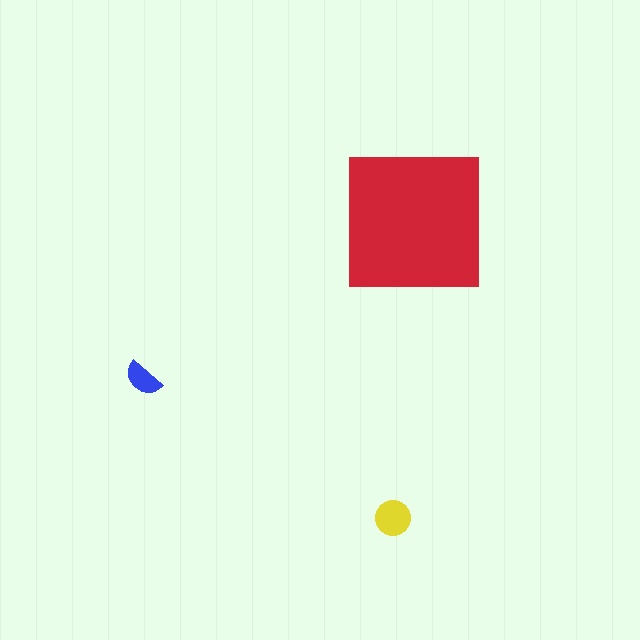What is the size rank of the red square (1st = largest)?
1st.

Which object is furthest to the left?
The blue semicircle is leftmost.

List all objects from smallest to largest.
The blue semicircle, the yellow circle, the red square.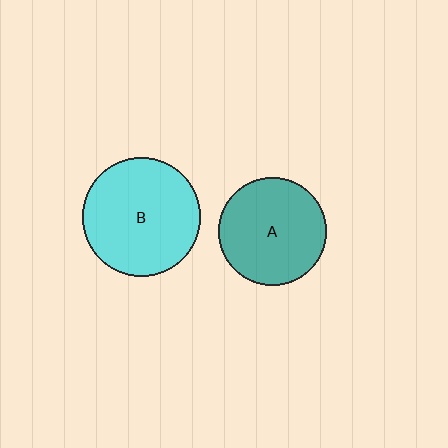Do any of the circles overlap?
No, none of the circles overlap.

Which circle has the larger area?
Circle B (cyan).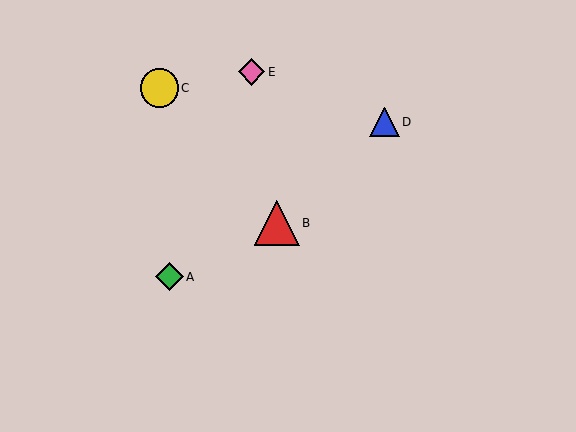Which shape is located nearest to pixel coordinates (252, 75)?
The pink diamond (labeled E) at (252, 72) is nearest to that location.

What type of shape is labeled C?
Shape C is a yellow circle.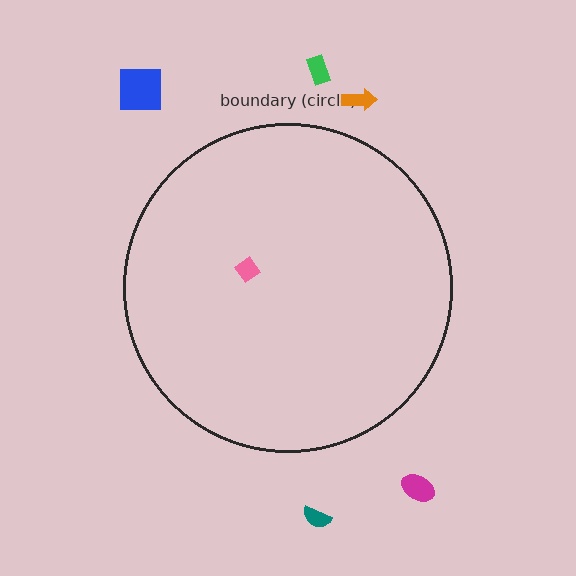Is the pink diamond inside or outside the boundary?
Inside.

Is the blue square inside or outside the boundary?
Outside.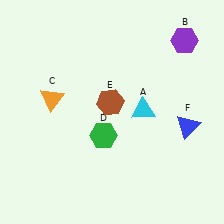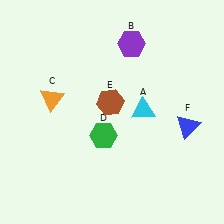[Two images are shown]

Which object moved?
The purple hexagon (B) moved left.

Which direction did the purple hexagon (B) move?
The purple hexagon (B) moved left.